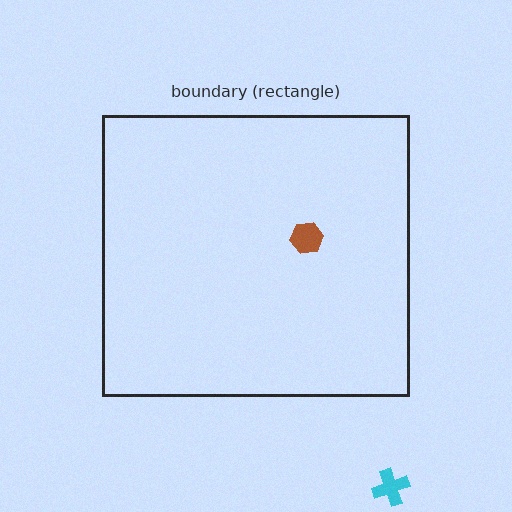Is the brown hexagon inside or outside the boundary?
Inside.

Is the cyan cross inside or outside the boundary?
Outside.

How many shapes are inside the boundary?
1 inside, 1 outside.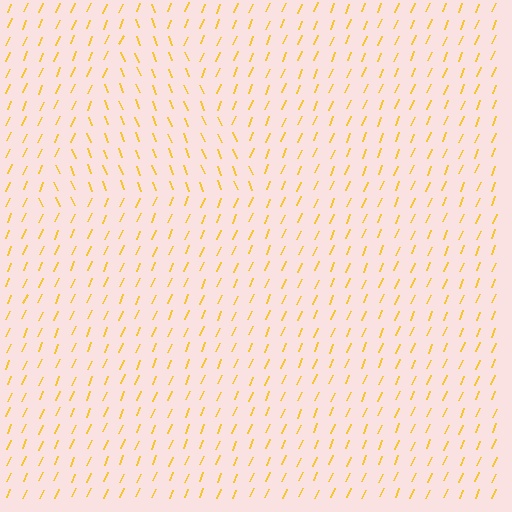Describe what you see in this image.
The image is filled with small yellow line segments. A triangle region in the image has lines oriented differently from the surrounding lines, creating a visible texture boundary.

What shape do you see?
I see a triangle.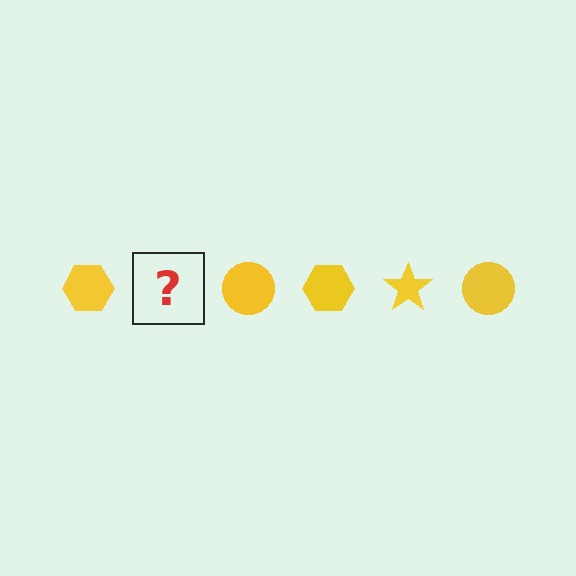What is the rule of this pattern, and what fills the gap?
The rule is that the pattern cycles through hexagon, star, circle shapes in yellow. The gap should be filled with a yellow star.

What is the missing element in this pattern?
The missing element is a yellow star.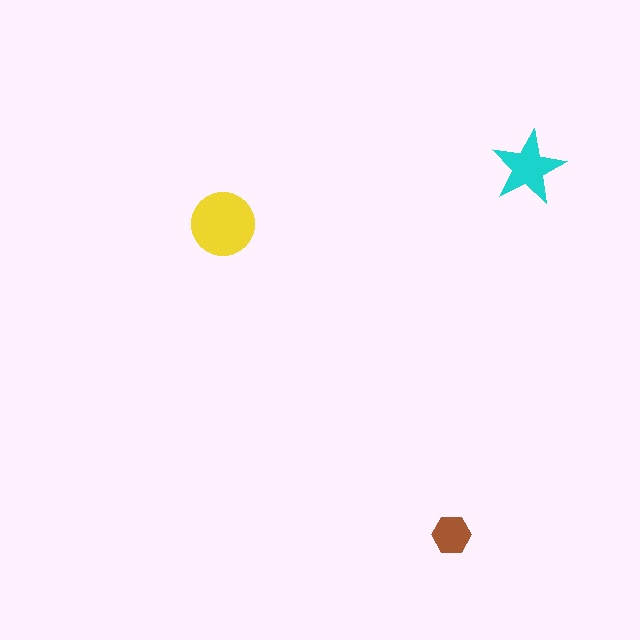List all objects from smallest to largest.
The brown hexagon, the cyan star, the yellow circle.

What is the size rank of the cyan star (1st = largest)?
2nd.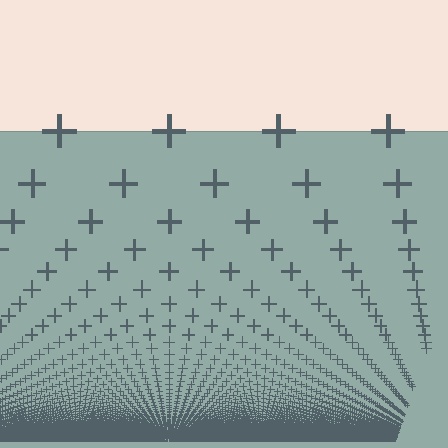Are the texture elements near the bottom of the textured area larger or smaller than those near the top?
Smaller. The gradient is inverted — elements near the bottom are smaller and denser.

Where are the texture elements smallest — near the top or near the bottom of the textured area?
Near the bottom.